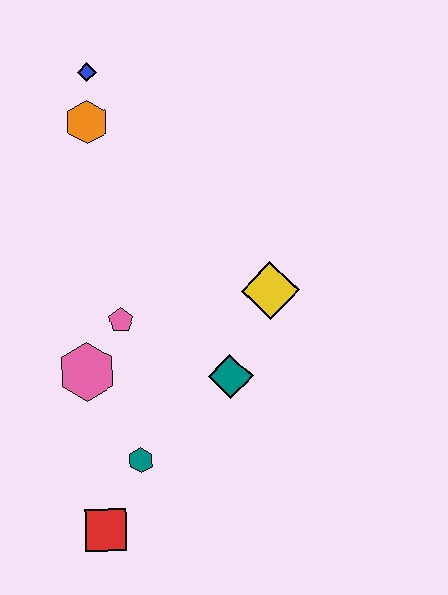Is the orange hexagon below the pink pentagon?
No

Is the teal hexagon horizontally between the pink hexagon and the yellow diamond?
Yes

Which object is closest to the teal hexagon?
The red square is closest to the teal hexagon.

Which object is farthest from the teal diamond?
The blue diamond is farthest from the teal diamond.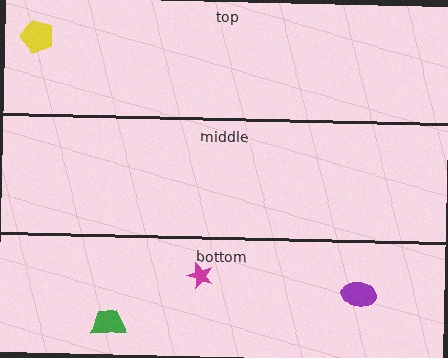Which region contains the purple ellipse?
The bottom region.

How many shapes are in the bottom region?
3.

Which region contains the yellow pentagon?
The top region.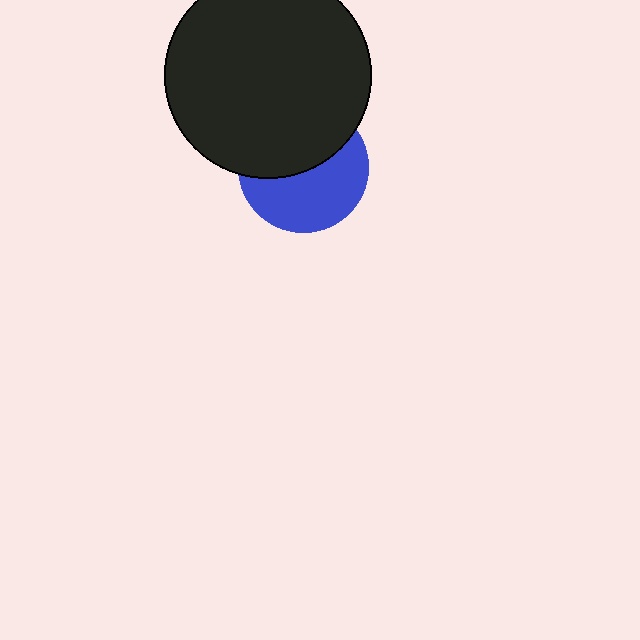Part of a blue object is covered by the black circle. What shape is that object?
It is a circle.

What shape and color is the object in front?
The object in front is a black circle.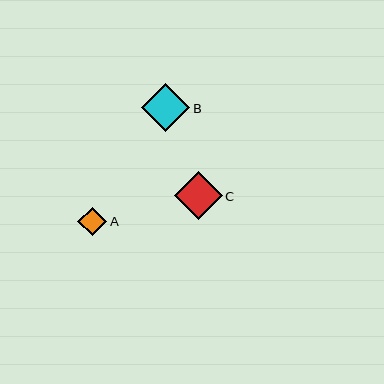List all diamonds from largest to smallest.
From largest to smallest: B, C, A.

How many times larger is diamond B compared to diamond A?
Diamond B is approximately 1.7 times the size of diamond A.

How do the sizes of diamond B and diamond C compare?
Diamond B and diamond C are approximately the same size.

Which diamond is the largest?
Diamond B is the largest with a size of approximately 48 pixels.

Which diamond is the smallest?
Diamond A is the smallest with a size of approximately 29 pixels.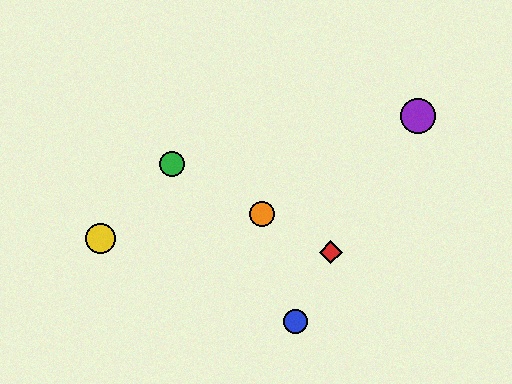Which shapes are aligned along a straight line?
The red diamond, the green circle, the orange circle are aligned along a straight line.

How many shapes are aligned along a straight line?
3 shapes (the red diamond, the green circle, the orange circle) are aligned along a straight line.